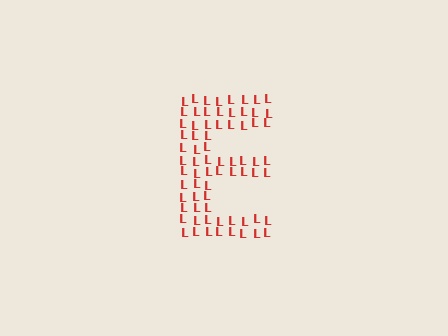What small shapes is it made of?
It is made of small letter L's.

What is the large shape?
The large shape is the letter E.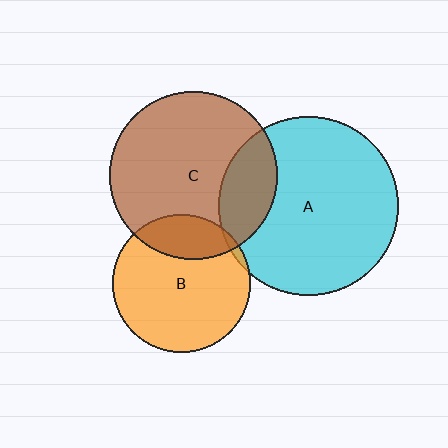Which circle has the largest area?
Circle A (cyan).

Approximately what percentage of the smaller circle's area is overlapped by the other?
Approximately 20%.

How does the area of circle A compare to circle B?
Approximately 1.7 times.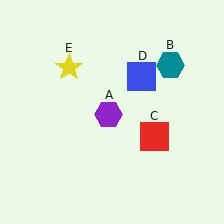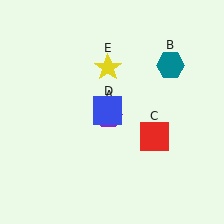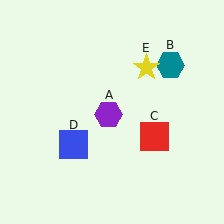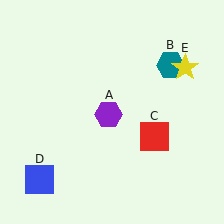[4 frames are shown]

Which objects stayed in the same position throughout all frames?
Purple hexagon (object A) and teal hexagon (object B) and red square (object C) remained stationary.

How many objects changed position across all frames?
2 objects changed position: blue square (object D), yellow star (object E).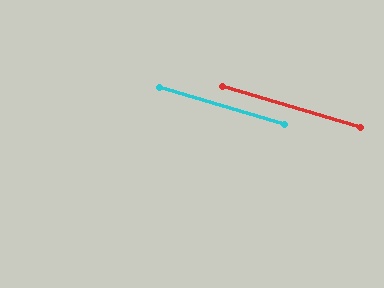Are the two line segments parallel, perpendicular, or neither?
Parallel — their directions differ by only 0.1°.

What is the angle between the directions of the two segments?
Approximately 0 degrees.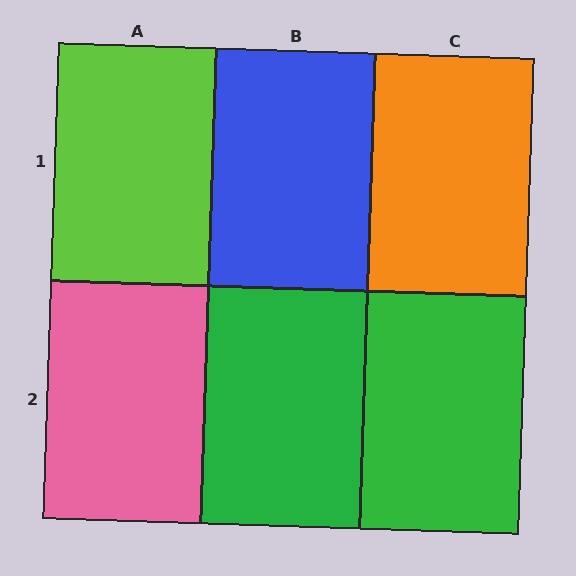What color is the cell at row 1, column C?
Orange.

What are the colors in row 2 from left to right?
Pink, green, green.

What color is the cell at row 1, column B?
Blue.